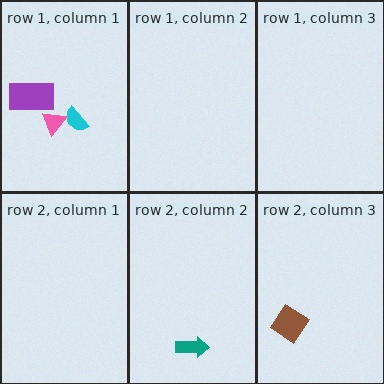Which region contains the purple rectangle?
The row 1, column 1 region.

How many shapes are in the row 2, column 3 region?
1.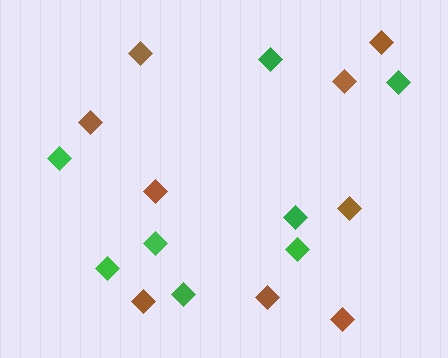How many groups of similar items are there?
There are 2 groups: one group of brown diamonds (9) and one group of green diamonds (8).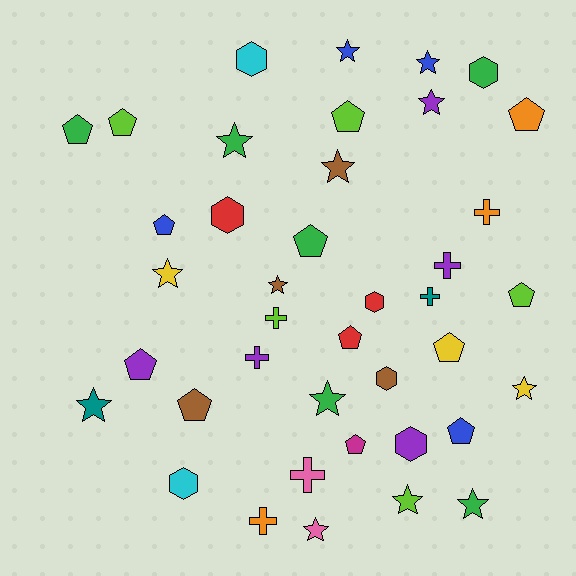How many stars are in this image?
There are 13 stars.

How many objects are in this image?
There are 40 objects.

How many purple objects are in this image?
There are 5 purple objects.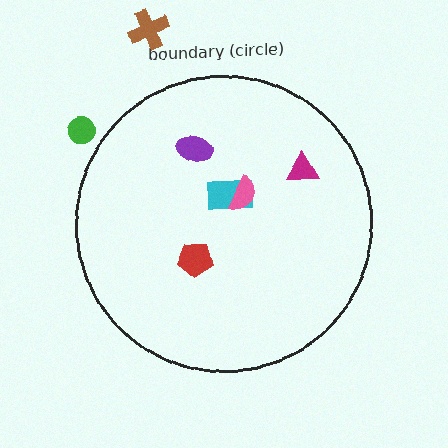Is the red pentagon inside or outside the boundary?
Inside.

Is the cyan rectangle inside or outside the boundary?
Inside.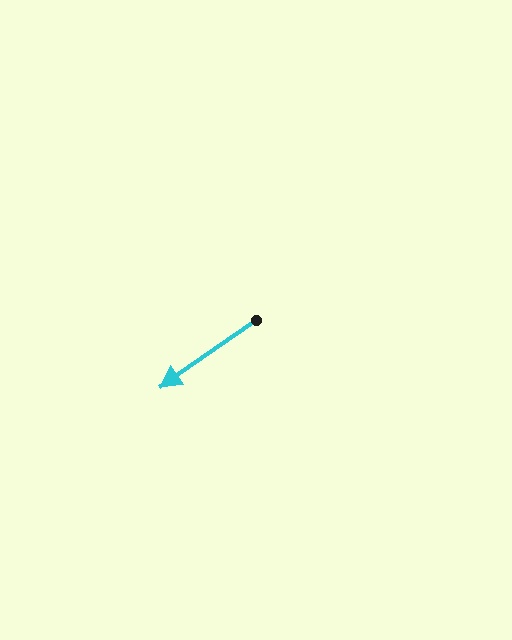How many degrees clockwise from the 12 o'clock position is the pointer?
Approximately 235 degrees.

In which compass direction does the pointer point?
Southwest.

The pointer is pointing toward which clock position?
Roughly 8 o'clock.